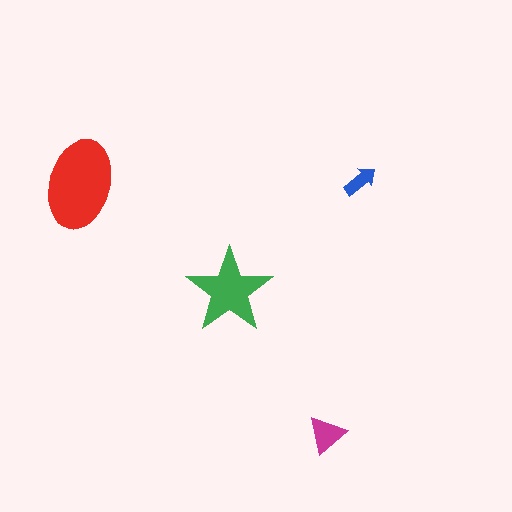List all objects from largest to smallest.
The red ellipse, the green star, the magenta triangle, the blue arrow.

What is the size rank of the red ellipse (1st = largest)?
1st.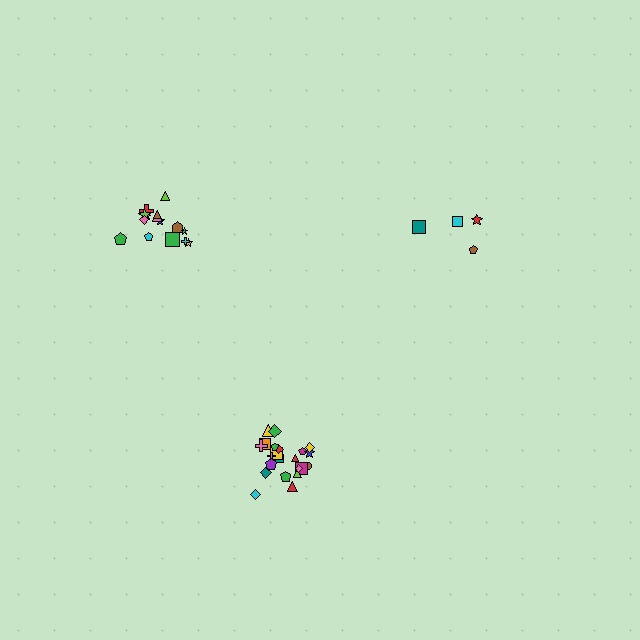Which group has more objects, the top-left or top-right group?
The top-left group.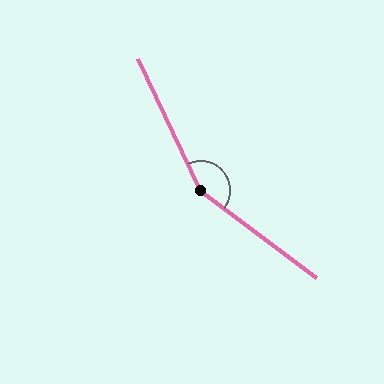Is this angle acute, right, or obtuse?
It is obtuse.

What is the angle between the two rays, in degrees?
Approximately 153 degrees.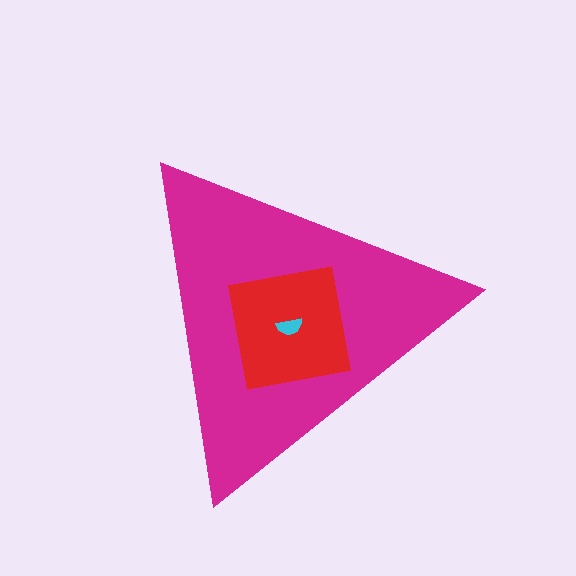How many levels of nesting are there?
3.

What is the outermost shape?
The magenta triangle.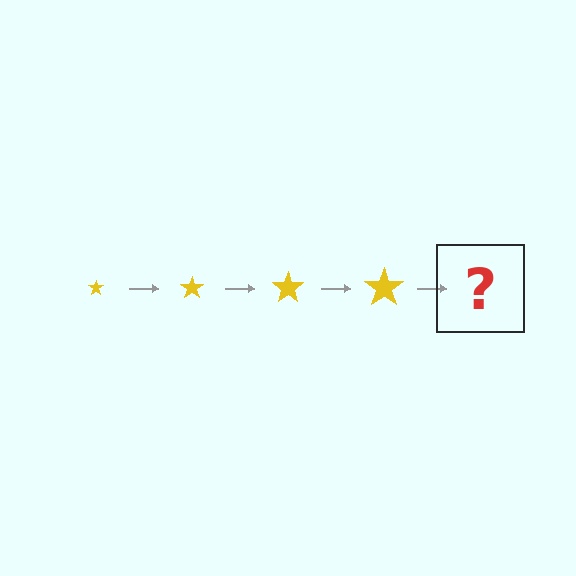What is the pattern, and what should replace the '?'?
The pattern is that the star gets progressively larger each step. The '?' should be a yellow star, larger than the previous one.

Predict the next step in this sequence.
The next step is a yellow star, larger than the previous one.